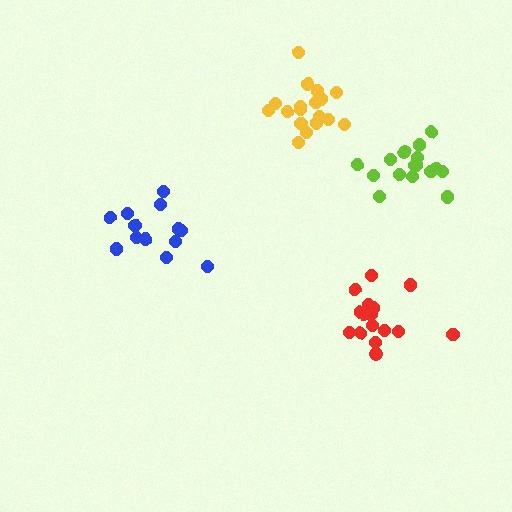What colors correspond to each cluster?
The clusters are colored: lime, blue, red, yellow.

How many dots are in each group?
Group 1: 16 dots, Group 2: 13 dots, Group 3: 16 dots, Group 4: 18 dots (63 total).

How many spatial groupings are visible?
There are 4 spatial groupings.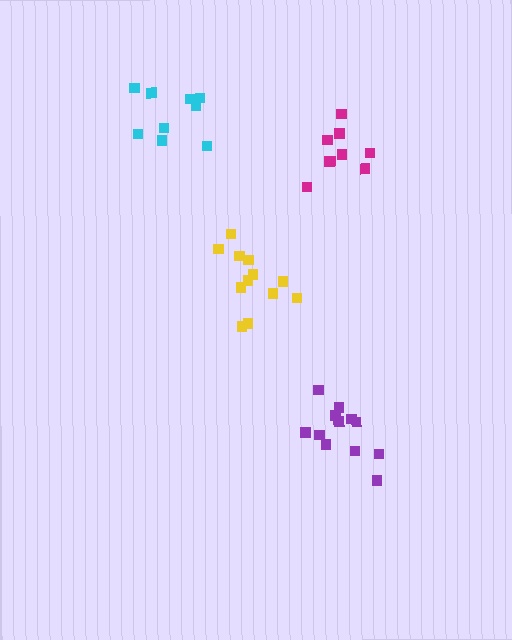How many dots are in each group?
Group 1: 9 dots, Group 2: 9 dots, Group 3: 12 dots, Group 4: 12 dots (42 total).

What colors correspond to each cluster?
The clusters are colored: cyan, magenta, yellow, purple.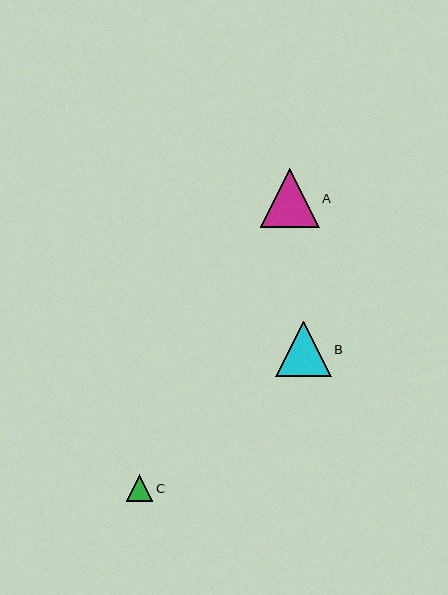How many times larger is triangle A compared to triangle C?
Triangle A is approximately 2.2 times the size of triangle C.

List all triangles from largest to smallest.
From largest to smallest: A, B, C.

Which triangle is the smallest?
Triangle C is the smallest with a size of approximately 26 pixels.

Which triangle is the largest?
Triangle A is the largest with a size of approximately 59 pixels.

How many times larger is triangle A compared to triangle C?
Triangle A is approximately 2.2 times the size of triangle C.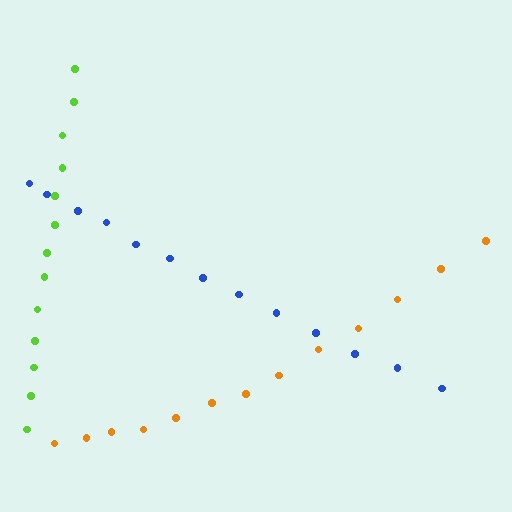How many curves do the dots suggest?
There are 3 distinct paths.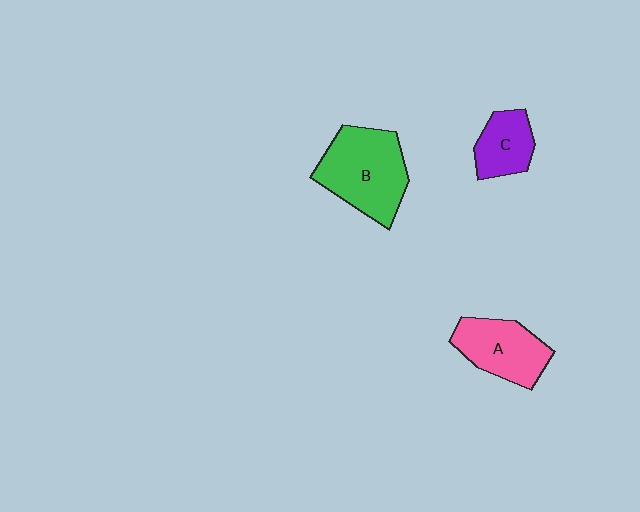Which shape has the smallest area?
Shape C (purple).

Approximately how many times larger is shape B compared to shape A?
Approximately 1.4 times.